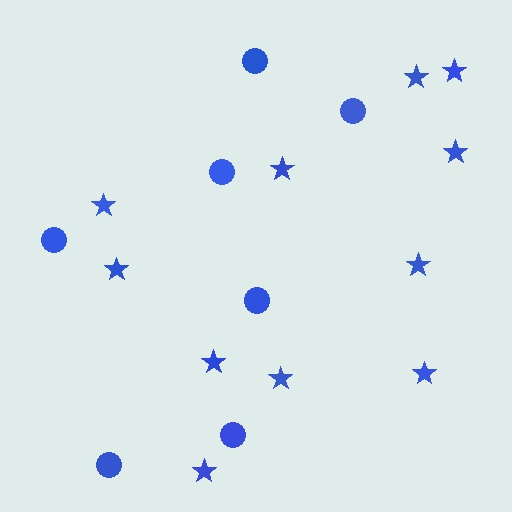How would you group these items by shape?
There are 2 groups: one group of stars (11) and one group of circles (7).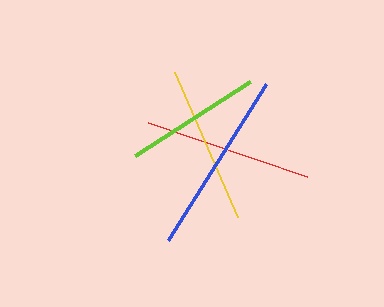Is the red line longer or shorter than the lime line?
The red line is longer than the lime line.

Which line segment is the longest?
The blue line is the longest at approximately 184 pixels.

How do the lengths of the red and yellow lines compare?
The red and yellow lines are approximately the same length.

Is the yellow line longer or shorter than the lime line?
The yellow line is longer than the lime line.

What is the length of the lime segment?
The lime segment is approximately 137 pixels long.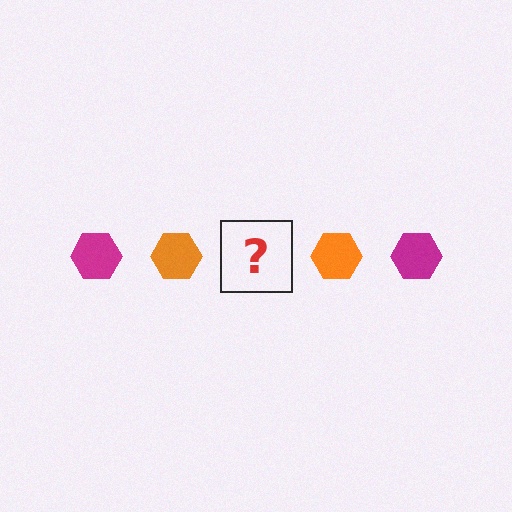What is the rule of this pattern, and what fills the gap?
The rule is that the pattern cycles through magenta, orange hexagons. The gap should be filled with a magenta hexagon.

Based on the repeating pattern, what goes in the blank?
The blank should be a magenta hexagon.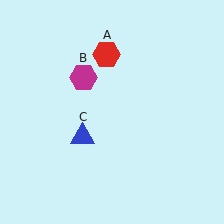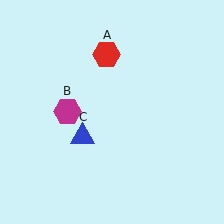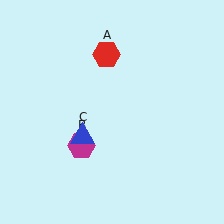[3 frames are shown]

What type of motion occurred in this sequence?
The magenta hexagon (object B) rotated counterclockwise around the center of the scene.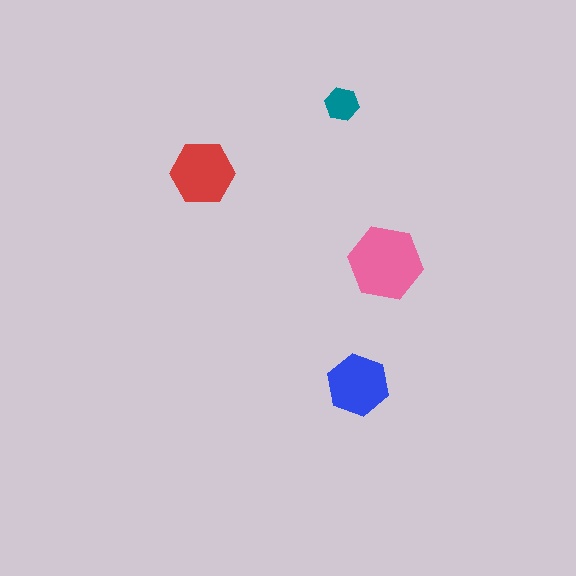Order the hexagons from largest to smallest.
the pink one, the red one, the blue one, the teal one.